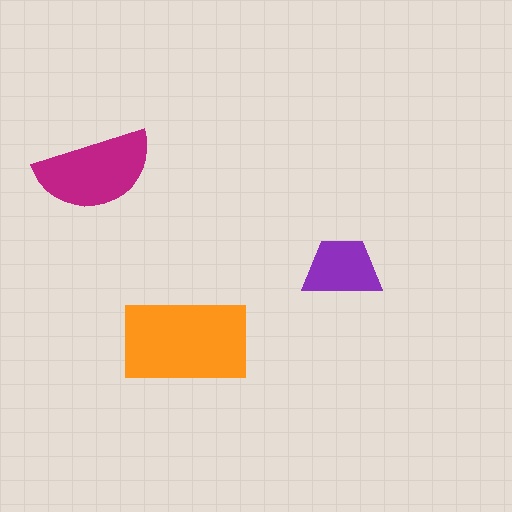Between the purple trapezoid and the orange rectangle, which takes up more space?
The orange rectangle.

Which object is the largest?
The orange rectangle.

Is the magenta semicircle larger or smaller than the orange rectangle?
Smaller.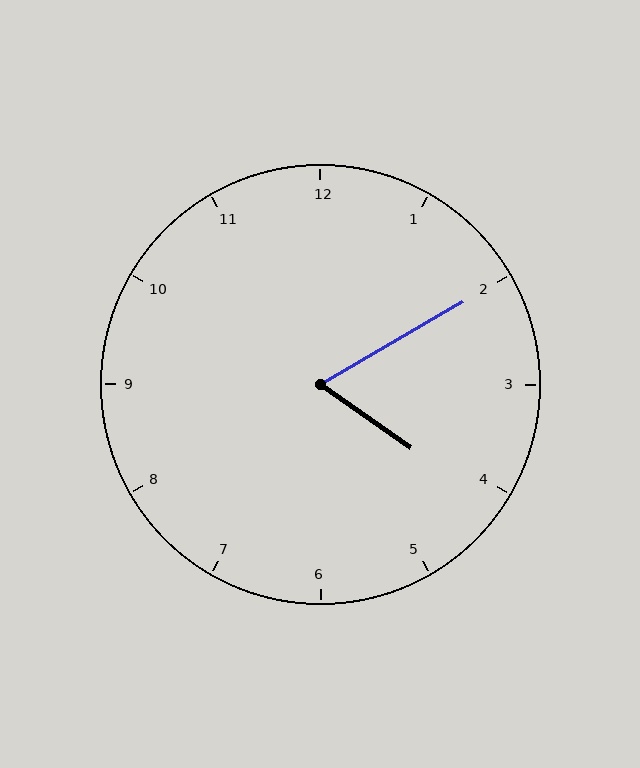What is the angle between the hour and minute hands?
Approximately 65 degrees.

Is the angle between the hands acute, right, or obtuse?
It is acute.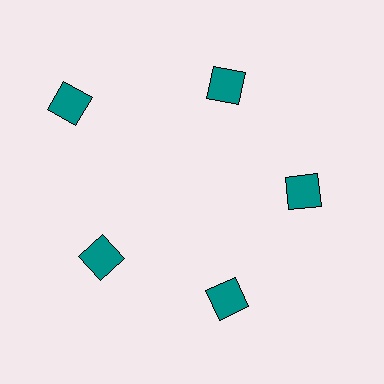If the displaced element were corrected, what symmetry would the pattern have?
It would have 5-fold rotational symmetry — the pattern would map onto itself every 72 degrees.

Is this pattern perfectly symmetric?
No. The 5 teal diamonds are arranged in a ring, but one element near the 10 o'clock position is pushed outward from the center, breaking the 5-fold rotational symmetry.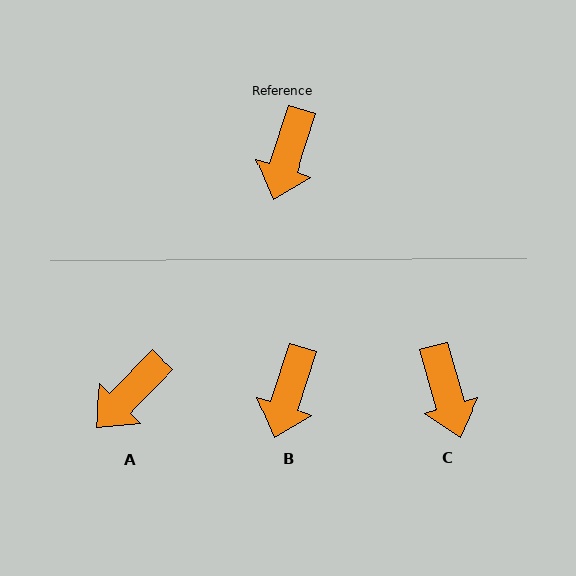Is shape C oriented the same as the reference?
No, it is off by about 34 degrees.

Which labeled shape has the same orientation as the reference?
B.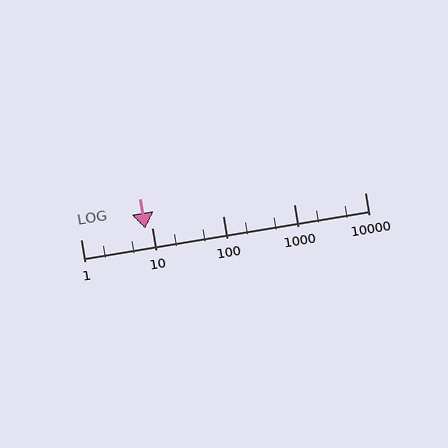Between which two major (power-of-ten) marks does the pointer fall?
The pointer is between 1 and 10.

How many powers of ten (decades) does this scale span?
The scale spans 4 decades, from 1 to 10000.